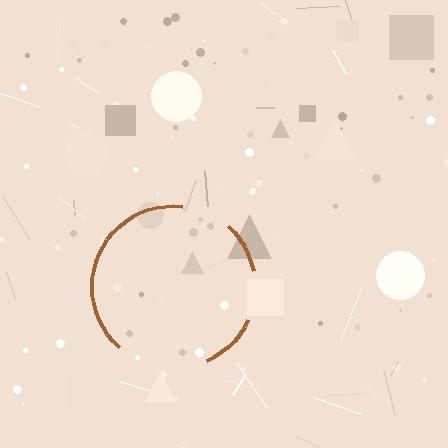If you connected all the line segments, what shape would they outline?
They would outline a circle.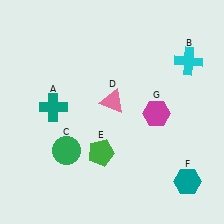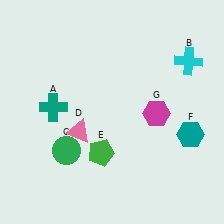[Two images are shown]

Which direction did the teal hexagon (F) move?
The teal hexagon (F) moved up.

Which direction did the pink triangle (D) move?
The pink triangle (D) moved left.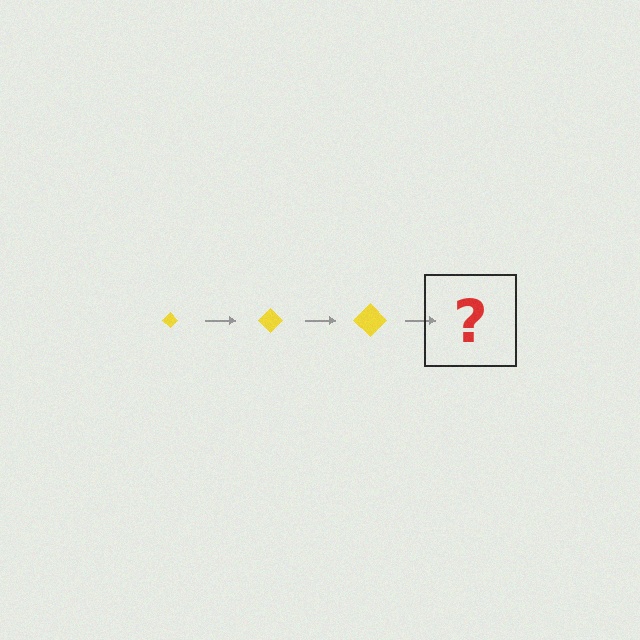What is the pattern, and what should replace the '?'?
The pattern is that the diamond gets progressively larger each step. The '?' should be a yellow diamond, larger than the previous one.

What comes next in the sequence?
The next element should be a yellow diamond, larger than the previous one.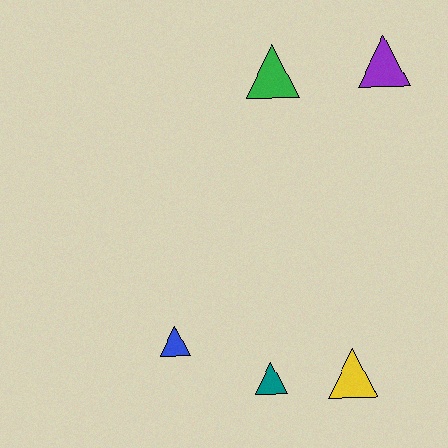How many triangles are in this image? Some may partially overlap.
There are 5 triangles.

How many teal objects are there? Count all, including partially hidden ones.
There is 1 teal object.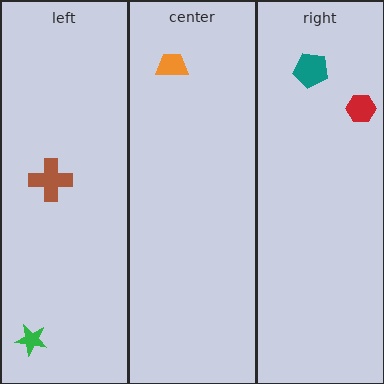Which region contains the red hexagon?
The right region.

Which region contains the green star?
The left region.